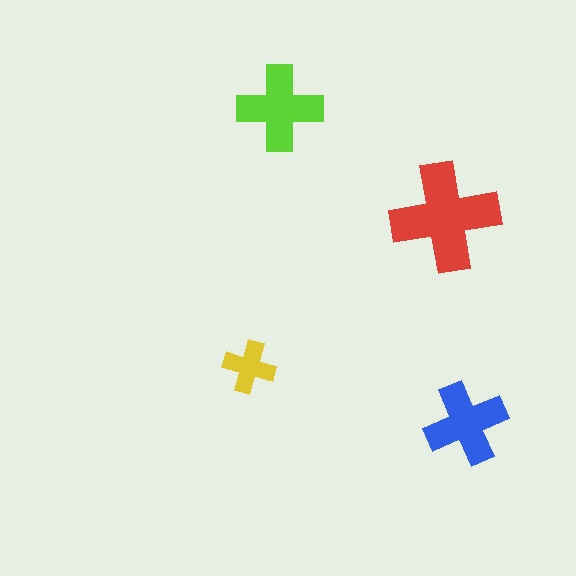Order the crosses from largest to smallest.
the red one, the lime one, the blue one, the yellow one.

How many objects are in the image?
There are 4 objects in the image.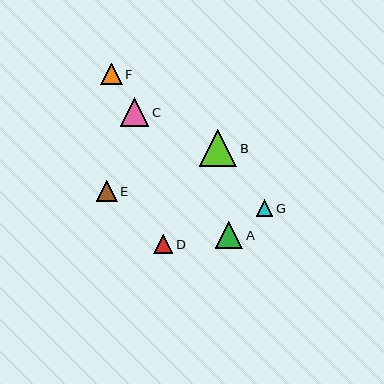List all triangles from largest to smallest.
From largest to smallest: B, C, A, F, E, D, G.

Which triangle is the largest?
Triangle B is the largest with a size of approximately 37 pixels.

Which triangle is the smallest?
Triangle G is the smallest with a size of approximately 16 pixels.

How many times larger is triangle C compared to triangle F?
Triangle C is approximately 1.3 times the size of triangle F.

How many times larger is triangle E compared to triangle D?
Triangle E is approximately 1.1 times the size of triangle D.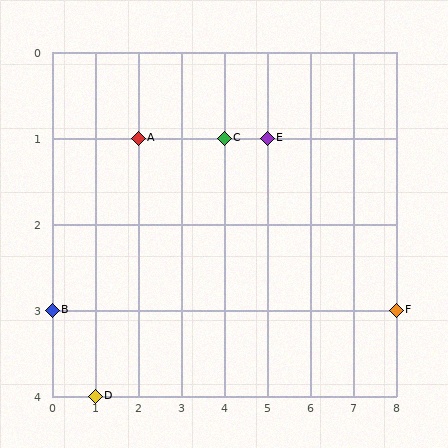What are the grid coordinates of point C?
Point C is at grid coordinates (4, 1).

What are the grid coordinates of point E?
Point E is at grid coordinates (5, 1).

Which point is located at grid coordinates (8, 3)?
Point F is at (8, 3).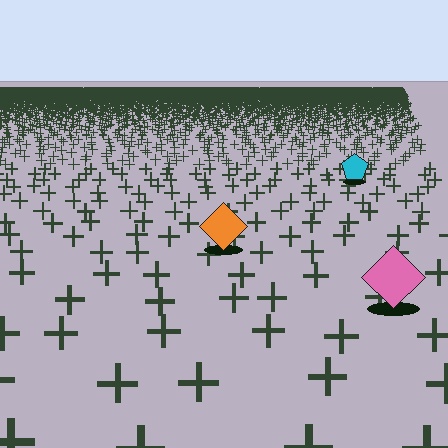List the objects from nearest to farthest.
From nearest to farthest: the pink diamond, the orange diamond, the cyan pentagon.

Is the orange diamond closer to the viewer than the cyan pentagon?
Yes. The orange diamond is closer — you can tell from the texture gradient: the ground texture is coarser near it.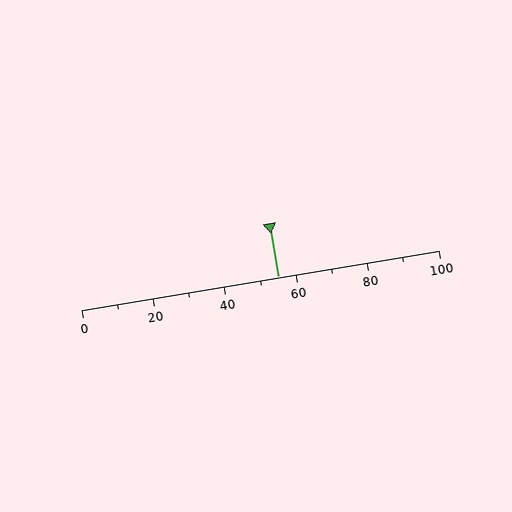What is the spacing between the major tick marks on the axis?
The major ticks are spaced 20 apart.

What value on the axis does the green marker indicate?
The marker indicates approximately 55.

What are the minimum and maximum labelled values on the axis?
The axis runs from 0 to 100.